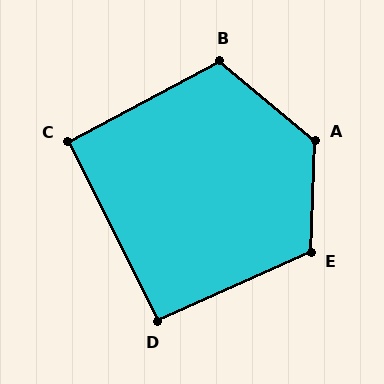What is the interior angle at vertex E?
Approximately 116 degrees (obtuse).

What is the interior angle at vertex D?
Approximately 92 degrees (approximately right).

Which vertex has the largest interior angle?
A, at approximately 127 degrees.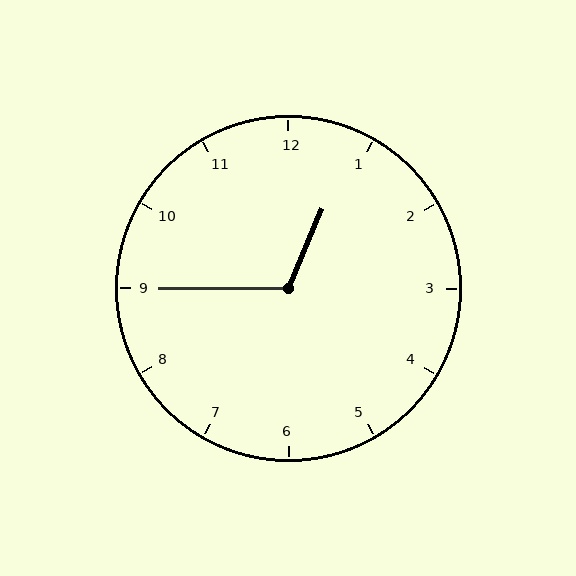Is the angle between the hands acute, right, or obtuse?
It is obtuse.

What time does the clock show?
12:45.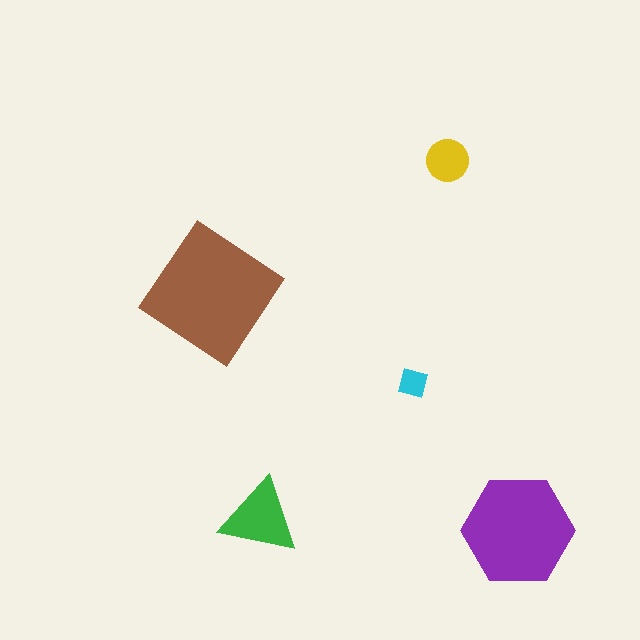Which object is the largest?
The brown diamond.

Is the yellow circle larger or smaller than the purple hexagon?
Smaller.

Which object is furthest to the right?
The purple hexagon is rightmost.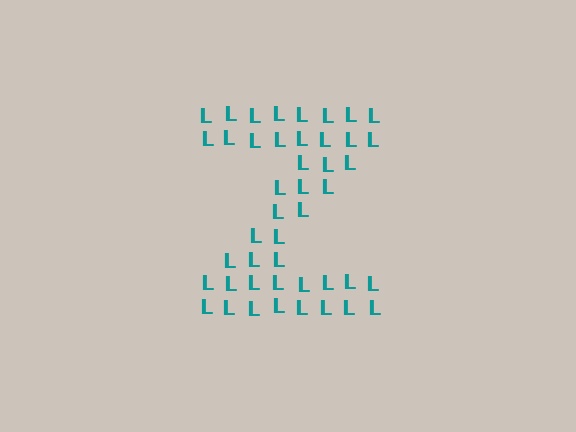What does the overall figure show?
The overall figure shows the letter Z.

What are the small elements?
The small elements are letter L's.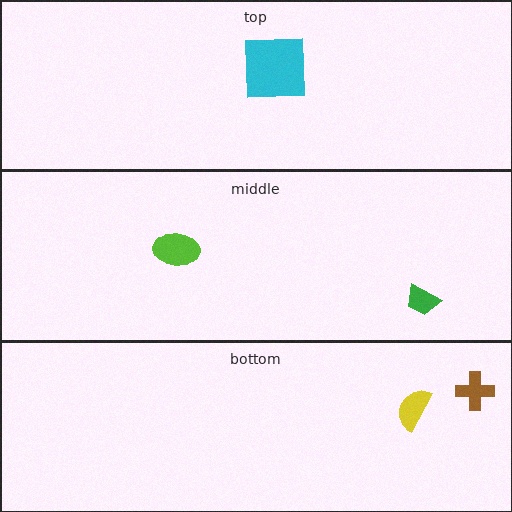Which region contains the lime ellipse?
The middle region.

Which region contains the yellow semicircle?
The bottom region.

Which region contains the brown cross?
The bottom region.